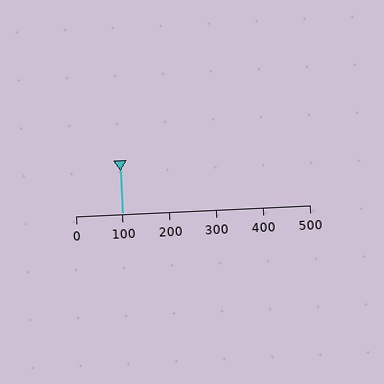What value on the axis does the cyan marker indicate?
The marker indicates approximately 100.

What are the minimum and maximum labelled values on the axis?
The axis runs from 0 to 500.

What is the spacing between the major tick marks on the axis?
The major ticks are spaced 100 apart.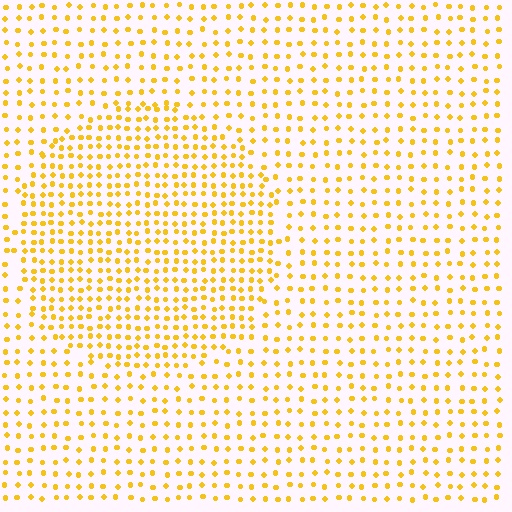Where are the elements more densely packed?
The elements are more densely packed inside the circle boundary.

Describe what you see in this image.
The image contains small yellow elements arranged at two different densities. A circle-shaped region is visible where the elements are more densely packed than the surrounding area.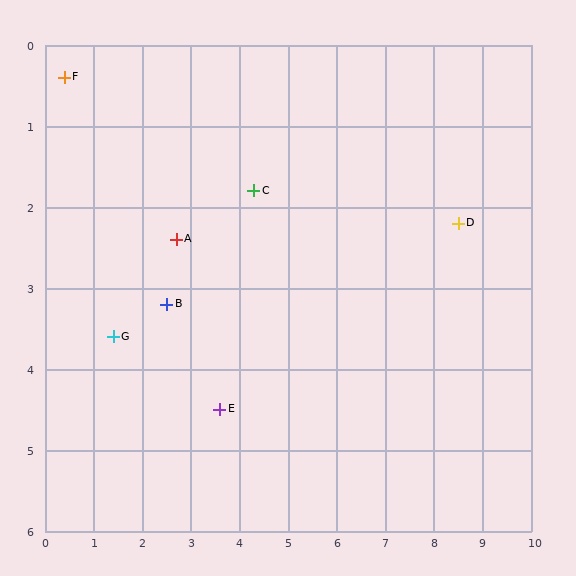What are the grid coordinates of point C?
Point C is at approximately (4.3, 1.8).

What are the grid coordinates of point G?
Point G is at approximately (1.4, 3.6).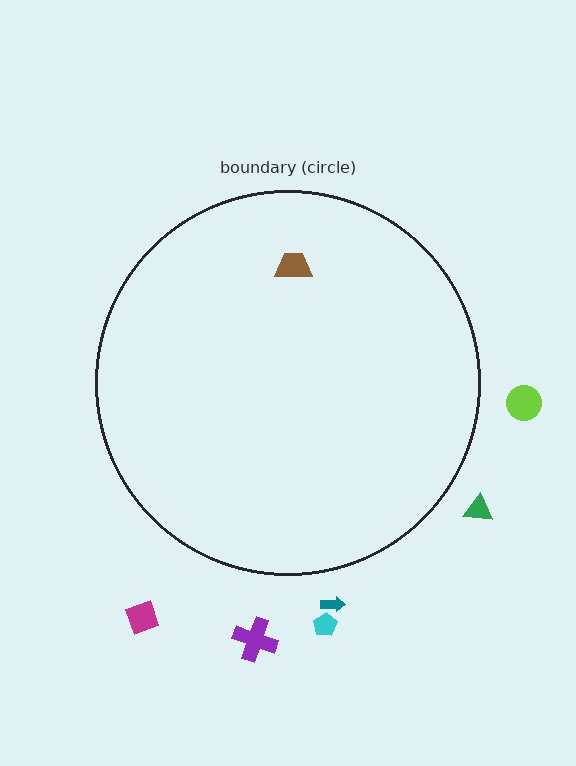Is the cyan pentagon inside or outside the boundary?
Outside.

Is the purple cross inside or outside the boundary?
Outside.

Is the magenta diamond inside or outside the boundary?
Outside.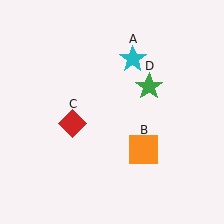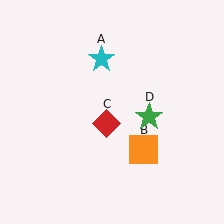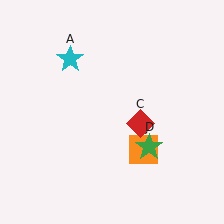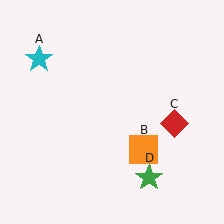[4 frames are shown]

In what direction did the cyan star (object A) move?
The cyan star (object A) moved left.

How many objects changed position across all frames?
3 objects changed position: cyan star (object A), red diamond (object C), green star (object D).